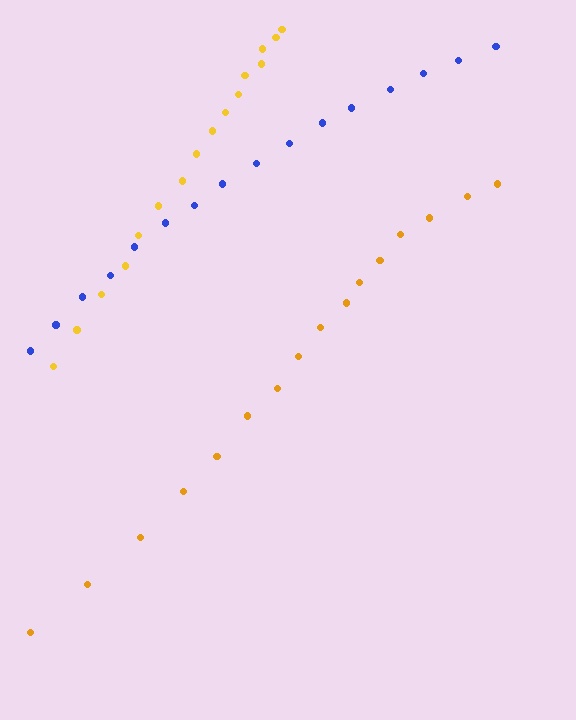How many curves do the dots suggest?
There are 3 distinct paths.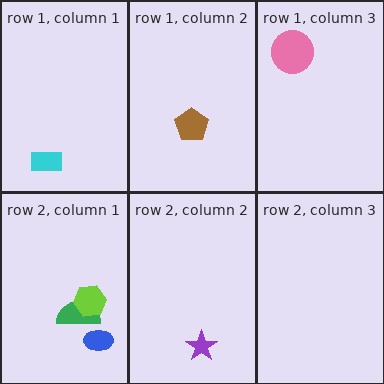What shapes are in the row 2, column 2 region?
The purple star.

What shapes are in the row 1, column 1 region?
The cyan rectangle.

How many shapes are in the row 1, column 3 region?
1.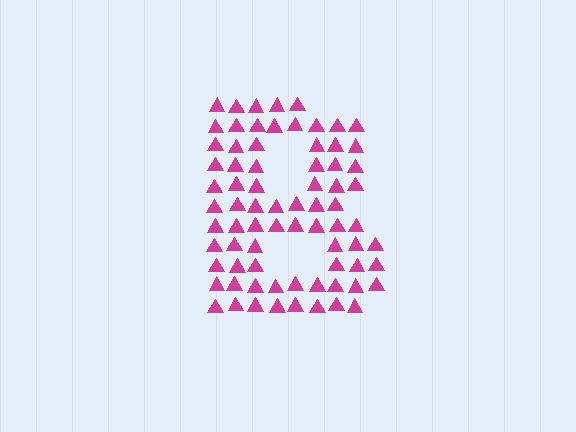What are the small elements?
The small elements are triangles.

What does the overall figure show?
The overall figure shows the letter B.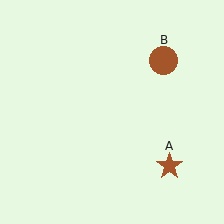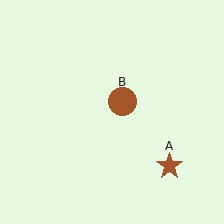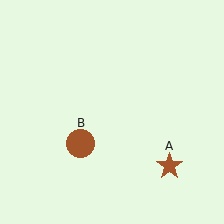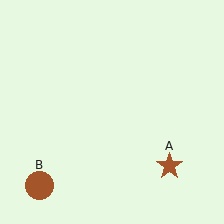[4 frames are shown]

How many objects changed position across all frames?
1 object changed position: brown circle (object B).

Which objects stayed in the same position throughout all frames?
Brown star (object A) remained stationary.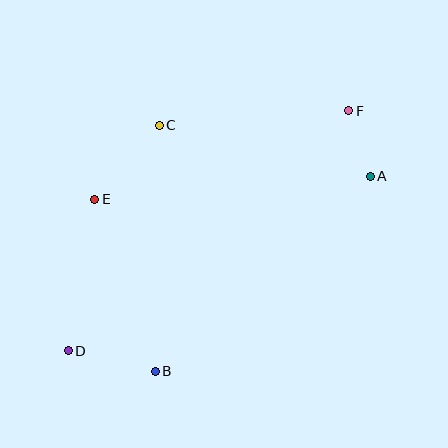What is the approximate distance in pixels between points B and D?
The distance between B and D is approximately 90 pixels.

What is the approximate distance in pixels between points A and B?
The distance between A and B is approximately 290 pixels.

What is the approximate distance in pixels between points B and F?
The distance between B and F is approximately 324 pixels.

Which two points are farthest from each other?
Points D and F are farthest from each other.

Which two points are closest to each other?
Points A and F are closest to each other.